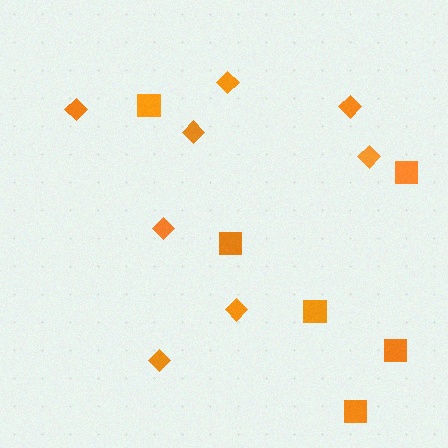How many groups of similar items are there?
There are 2 groups: one group of squares (6) and one group of diamonds (8).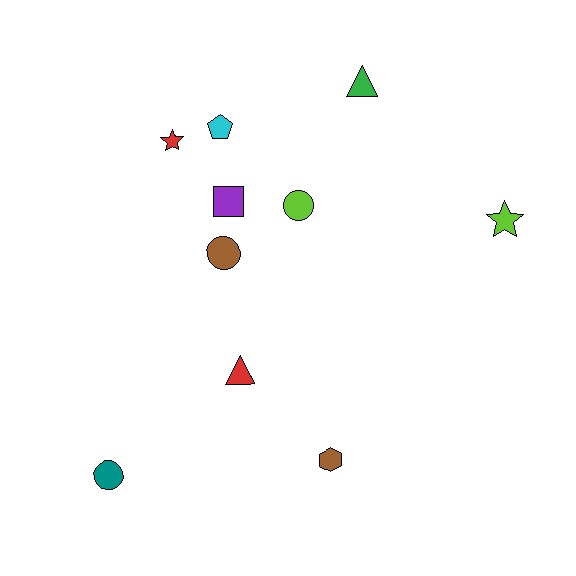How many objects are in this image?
There are 10 objects.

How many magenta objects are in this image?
There are no magenta objects.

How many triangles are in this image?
There are 2 triangles.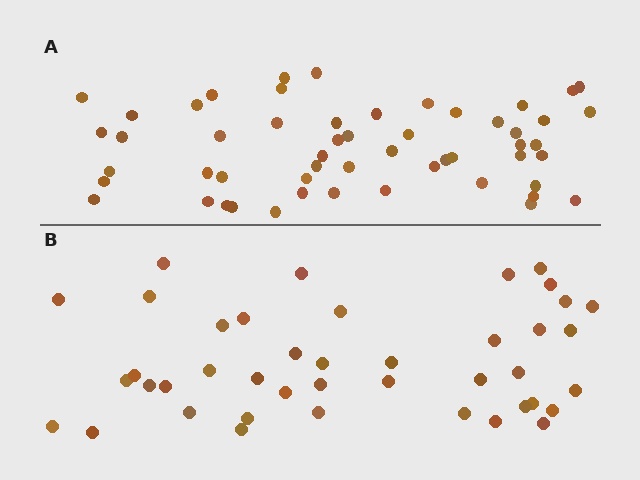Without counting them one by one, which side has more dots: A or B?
Region A (the top region) has more dots.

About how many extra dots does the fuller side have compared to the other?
Region A has roughly 12 or so more dots than region B.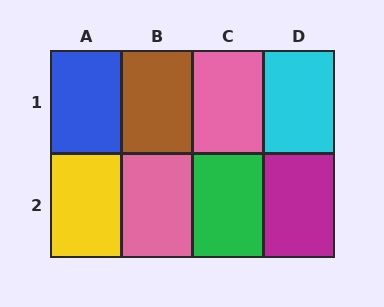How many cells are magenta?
1 cell is magenta.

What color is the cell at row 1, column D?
Cyan.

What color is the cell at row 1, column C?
Pink.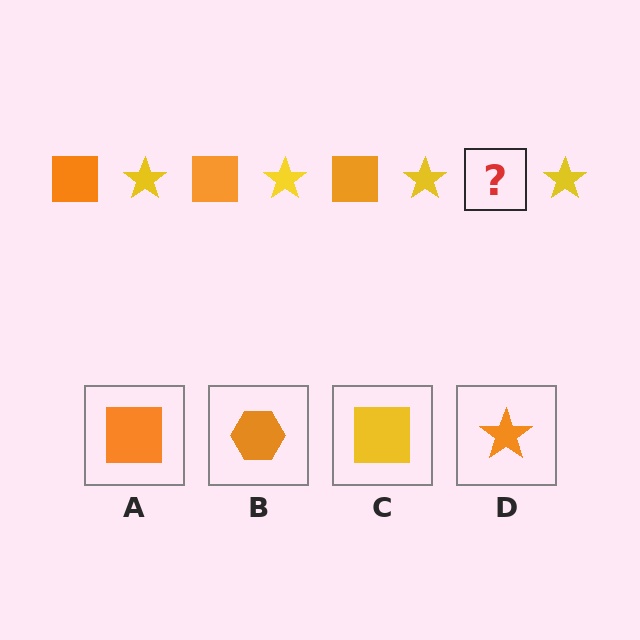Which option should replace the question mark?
Option A.